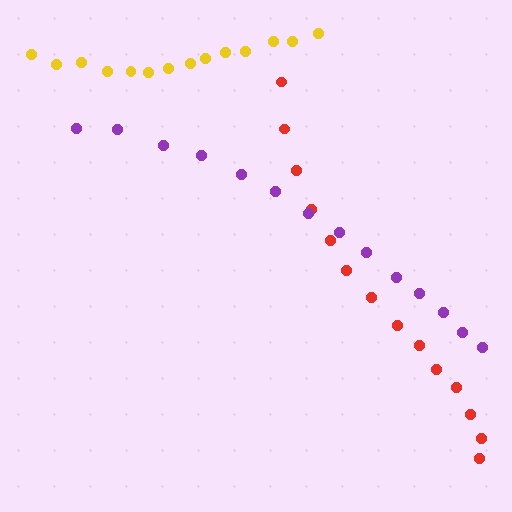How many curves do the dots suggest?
There are 3 distinct paths.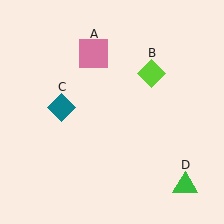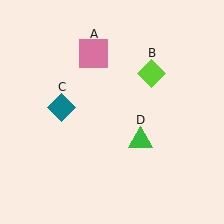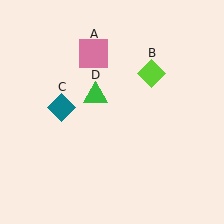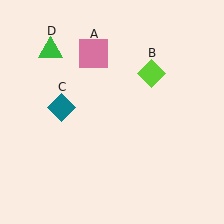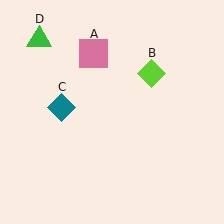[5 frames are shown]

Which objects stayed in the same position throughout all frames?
Pink square (object A) and lime diamond (object B) and teal diamond (object C) remained stationary.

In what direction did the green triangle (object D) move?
The green triangle (object D) moved up and to the left.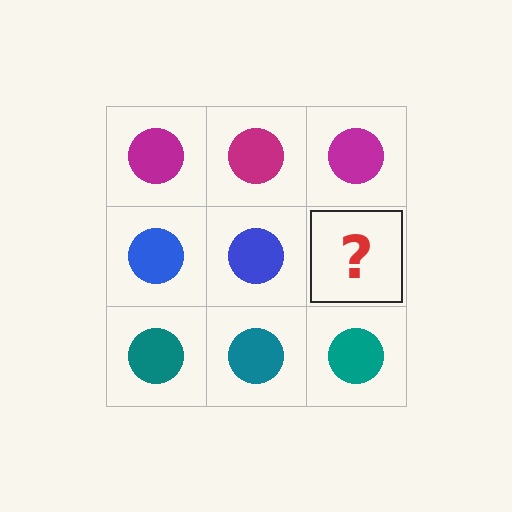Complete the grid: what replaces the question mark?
The question mark should be replaced with a blue circle.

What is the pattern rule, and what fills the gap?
The rule is that each row has a consistent color. The gap should be filled with a blue circle.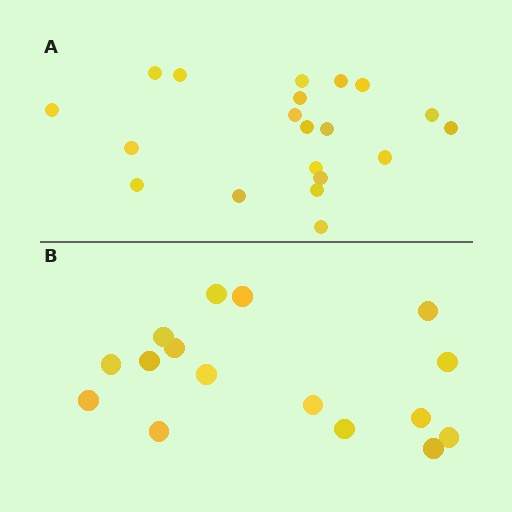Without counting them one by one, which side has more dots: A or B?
Region A (the top region) has more dots.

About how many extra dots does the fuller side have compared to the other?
Region A has about 4 more dots than region B.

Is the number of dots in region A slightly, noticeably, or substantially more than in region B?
Region A has noticeably more, but not dramatically so. The ratio is roughly 1.2 to 1.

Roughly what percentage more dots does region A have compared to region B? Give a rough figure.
About 25% more.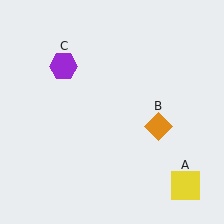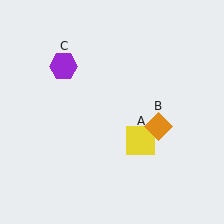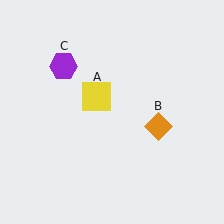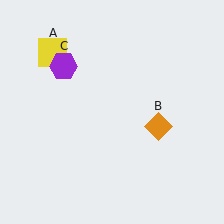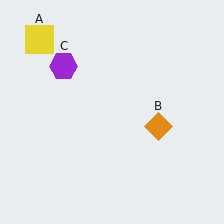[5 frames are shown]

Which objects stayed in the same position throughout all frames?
Orange diamond (object B) and purple hexagon (object C) remained stationary.